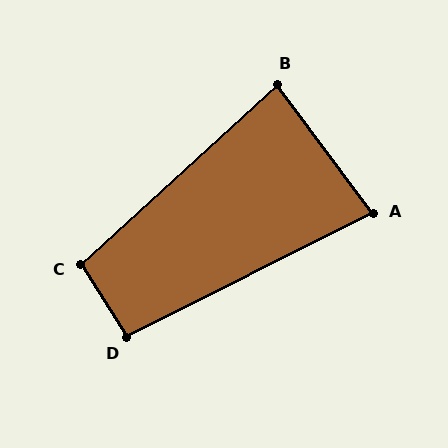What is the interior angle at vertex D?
Approximately 96 degrees (obtuse).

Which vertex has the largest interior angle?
C, at approximately 100 degrees.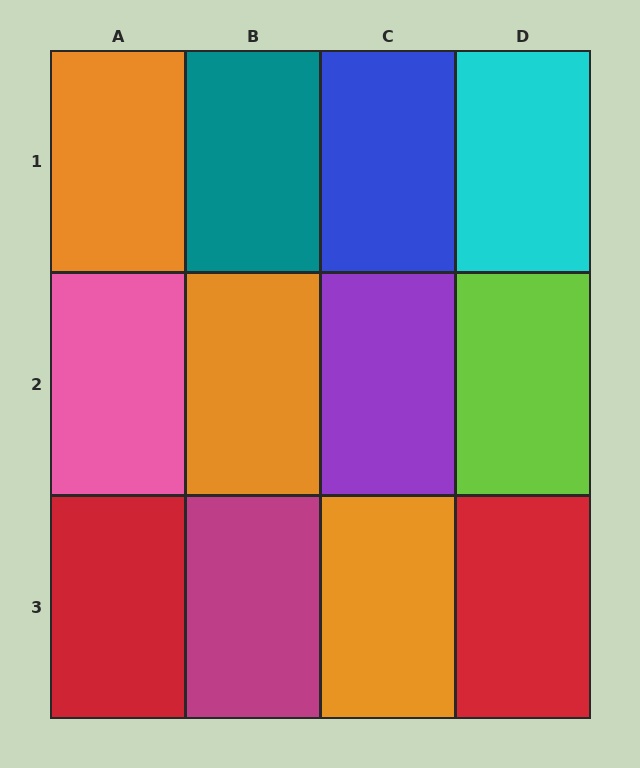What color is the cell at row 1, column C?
Blue.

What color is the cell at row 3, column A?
Red.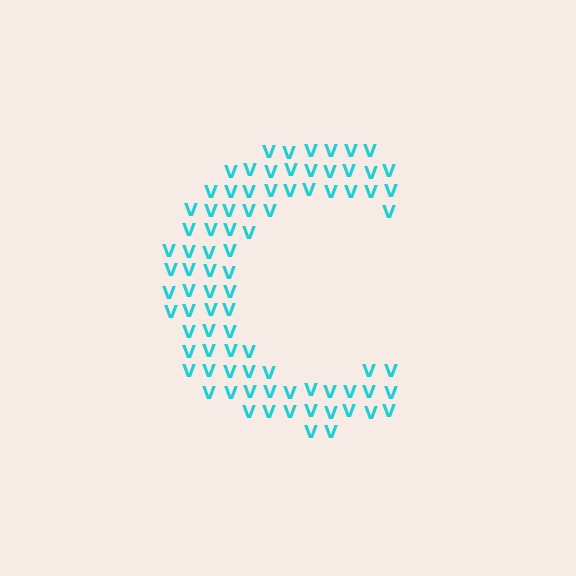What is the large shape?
The large shape is the letter C.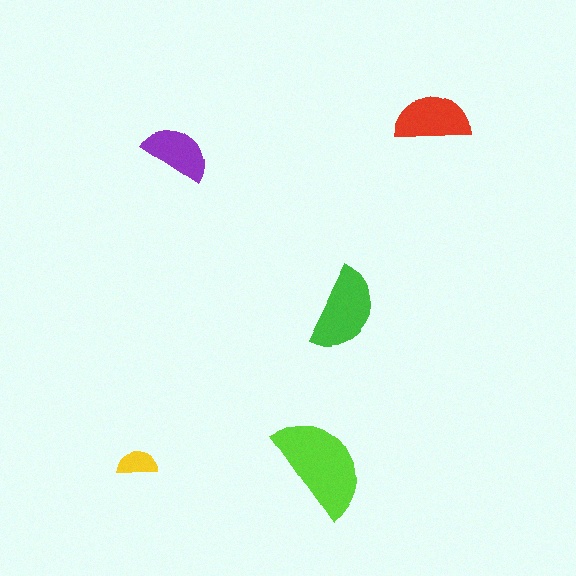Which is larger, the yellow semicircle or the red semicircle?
The red one.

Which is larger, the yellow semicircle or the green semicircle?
The green one.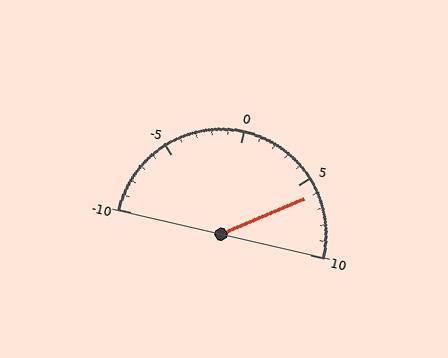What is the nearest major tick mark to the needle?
The nearest major tick mark is 5.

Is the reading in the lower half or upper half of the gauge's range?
The reading is in the upper half of the range (-10 to 10).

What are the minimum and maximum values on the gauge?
The gauge ranges from -10 to 10.